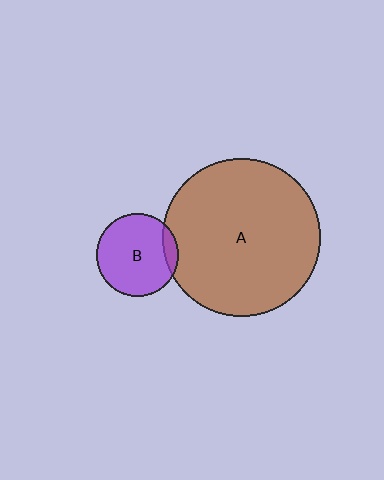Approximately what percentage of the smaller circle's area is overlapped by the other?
Approximately 10%.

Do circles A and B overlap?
Yes.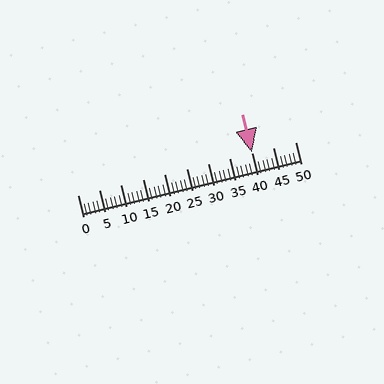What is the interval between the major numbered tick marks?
The major tick marks are spaced 5 units apart.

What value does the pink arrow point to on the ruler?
The pink arrow points to approximately 40.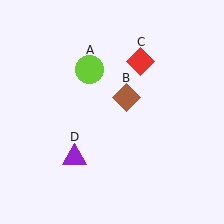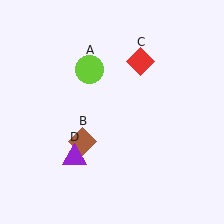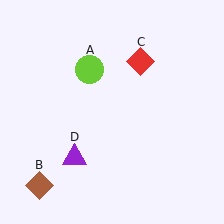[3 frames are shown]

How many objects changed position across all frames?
1 object changed position: brown diamond (object B).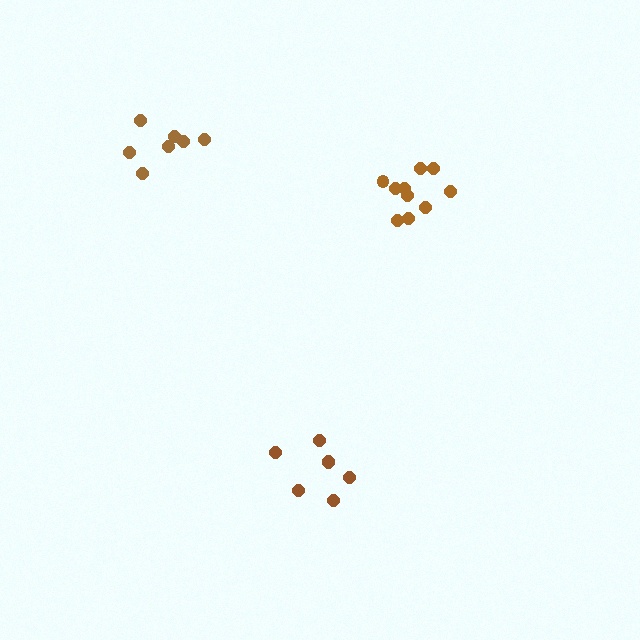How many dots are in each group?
Group 1: 10 dots, Group 2: 7 dots, Group 3: 7 dots (24 total).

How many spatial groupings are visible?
There are 3 spatial groupings.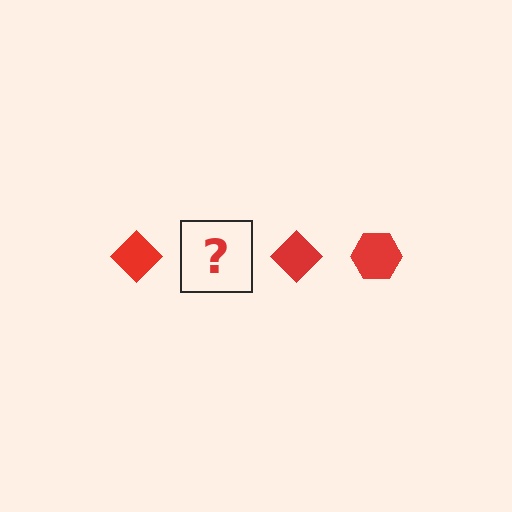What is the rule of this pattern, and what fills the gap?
The rule is that the pattern cycles through diamond, hexagon shapes in red. The gap should be filled with a red hexagon.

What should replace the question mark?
The question mark should be replaced with a red hexagon.